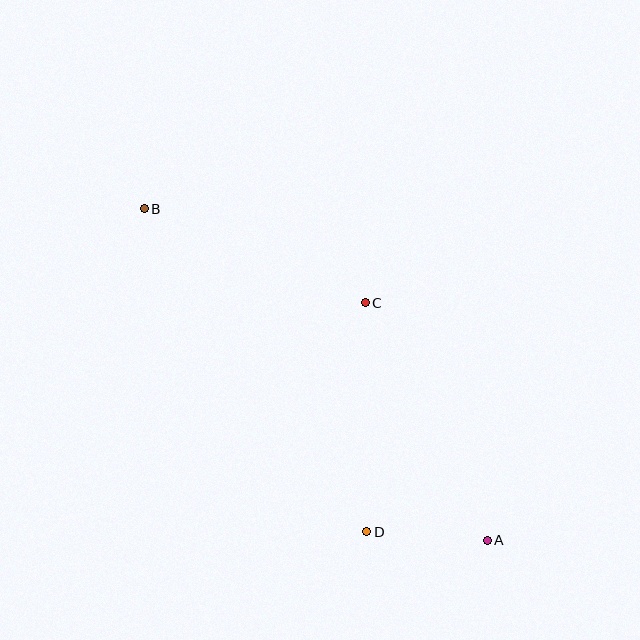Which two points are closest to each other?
Points A and D are closest to each other.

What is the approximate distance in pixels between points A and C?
The distance between A and C is approximately 267 pixels.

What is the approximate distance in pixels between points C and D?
The distance between C and D is approximately 229 pixels.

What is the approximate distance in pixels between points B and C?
The distance between B and C is approximately 240 pixels.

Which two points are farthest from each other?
Points A and B are farthest from each other.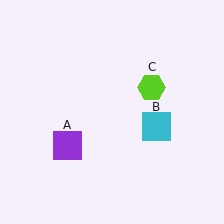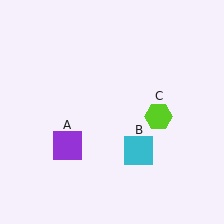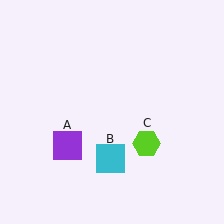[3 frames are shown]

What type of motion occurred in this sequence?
The cyan square (object B), lime hexagon (object C) rotated clockwise around the center of the scene.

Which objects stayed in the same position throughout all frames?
Purple square (object A) remained stationary.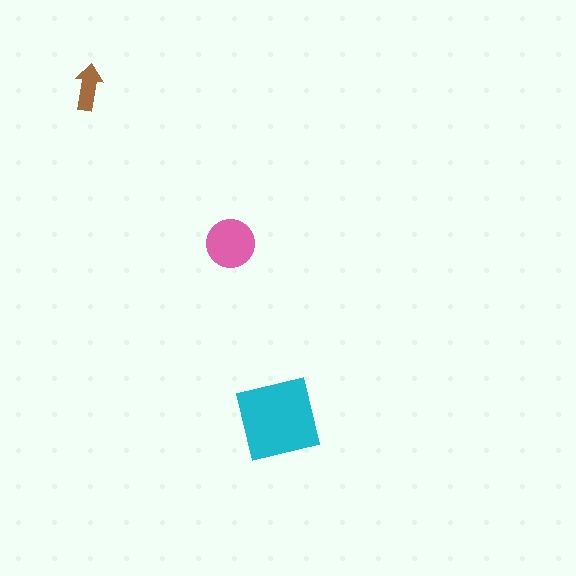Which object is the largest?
The cyan square.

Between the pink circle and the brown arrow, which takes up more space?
The pink circle.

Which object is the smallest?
The brown arrow.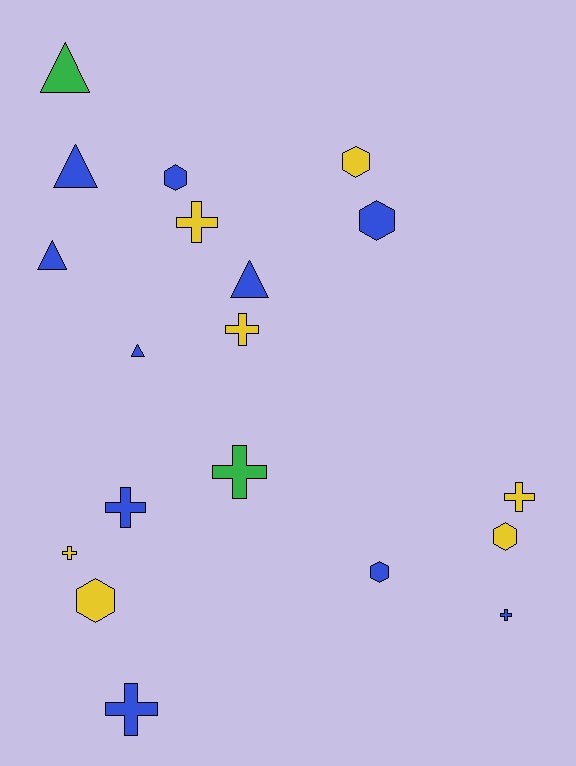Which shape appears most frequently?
Cross, with 8 objects.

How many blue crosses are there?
There are 3 blue crosses.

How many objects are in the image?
There are 19 objects.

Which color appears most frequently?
Blue, with 10 objects.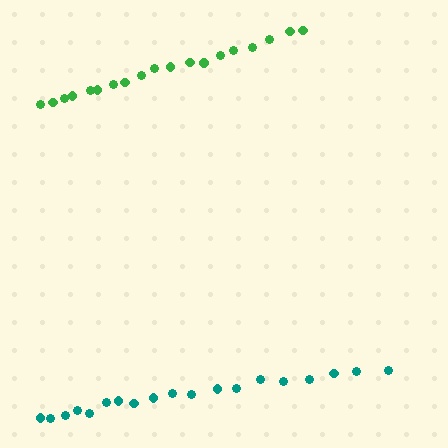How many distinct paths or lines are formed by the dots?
There are 2 distinct paths.